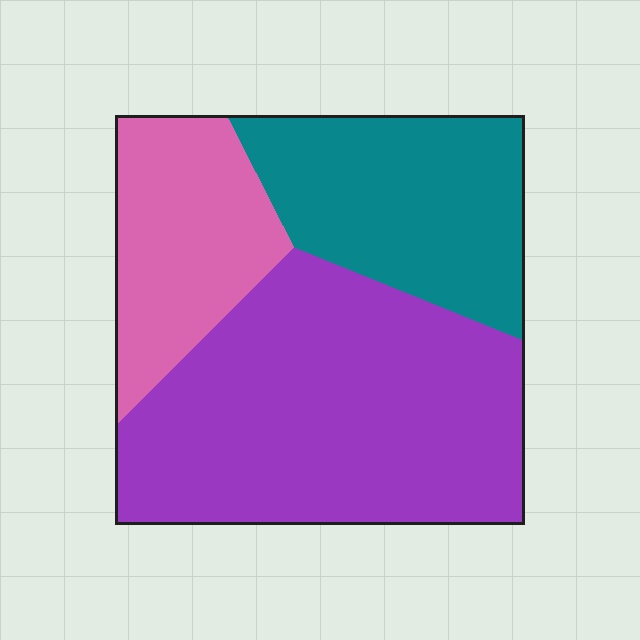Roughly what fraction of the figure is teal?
Teal takes up about one quarter (1/4) of the figure.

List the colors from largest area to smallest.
From largest to smallest: purple, teal, pink.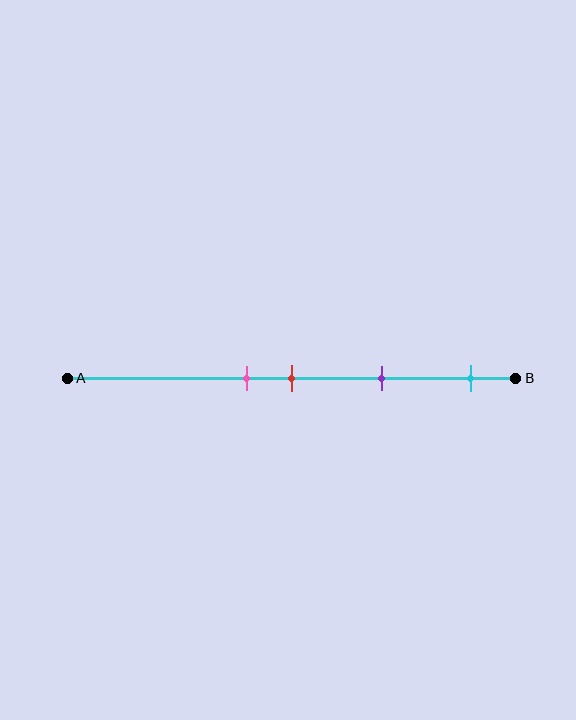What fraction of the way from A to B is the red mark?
The red mark is approximately 50% (0.5) of the way from A to B.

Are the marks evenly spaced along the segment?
No, the marks are not evenly spaced.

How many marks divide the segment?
There are 4 marks dividing the segment.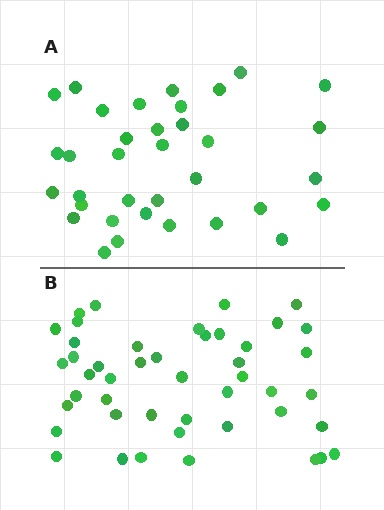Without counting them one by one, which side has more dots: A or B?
Region B (the bottom region) has more dots.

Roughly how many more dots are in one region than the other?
Region B has roughly 12 or so more dots than region A.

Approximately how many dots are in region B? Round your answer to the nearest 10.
About 50 dots. (The exact count is 46, which rounds to 50.)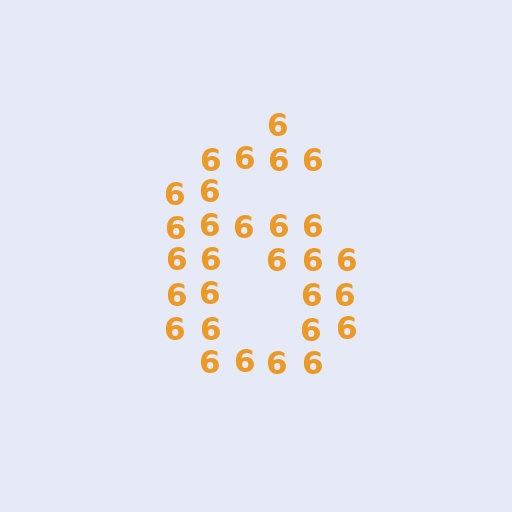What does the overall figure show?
The overall figure shows the digit 6.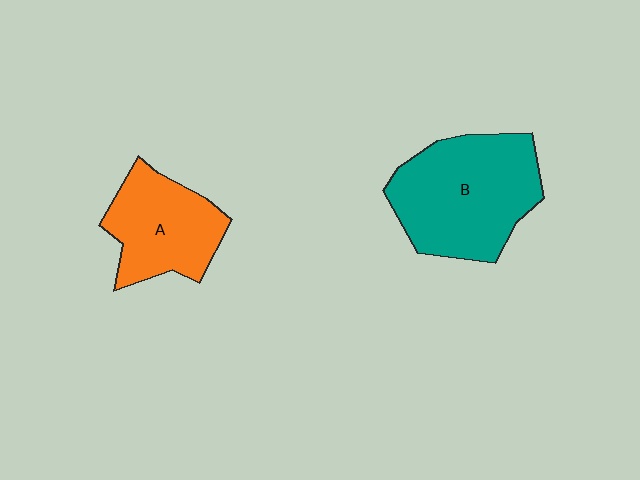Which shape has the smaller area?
Shape A (orange).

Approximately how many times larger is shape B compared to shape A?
Approximately 1.5 times.